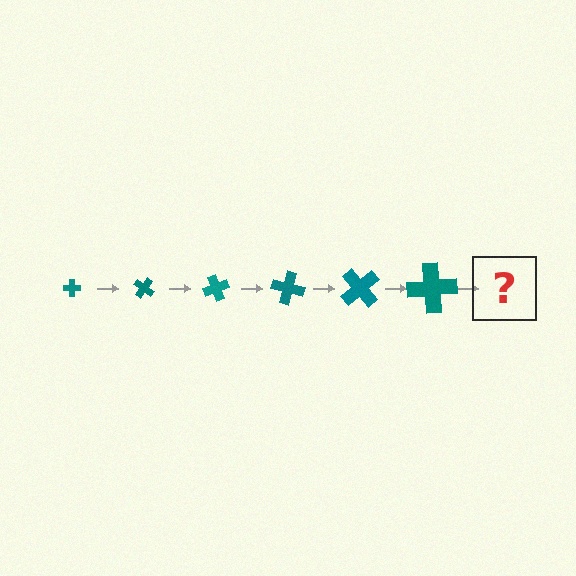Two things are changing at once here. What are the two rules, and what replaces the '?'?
The two rules are that the cross grows larger each step and it rotates 35 degrees each step. The '?' should be a cross, larger than the previous one and rotated 210 degrees from the start.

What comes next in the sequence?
The next element should be a cross, larger than the previous one and rotated 210 degrees from the start.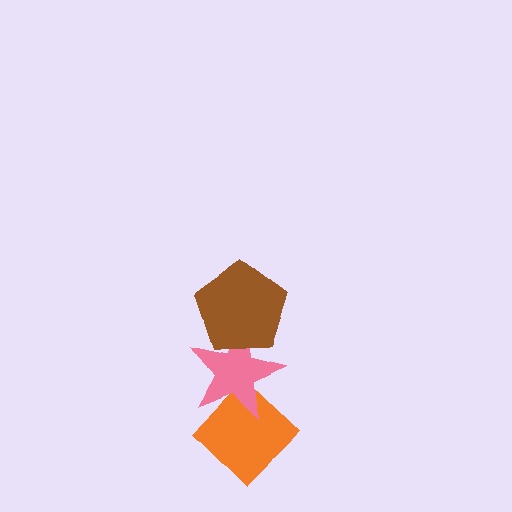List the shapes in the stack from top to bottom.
From top to bottom: the brown pentagon, the pink star, the orange diamond.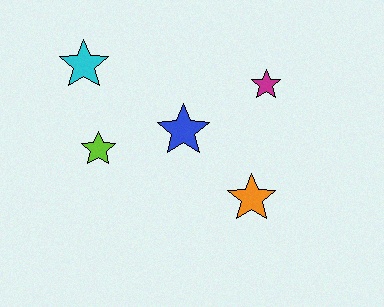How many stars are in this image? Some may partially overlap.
There are 5 stars.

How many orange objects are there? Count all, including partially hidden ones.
There is 1 orange object.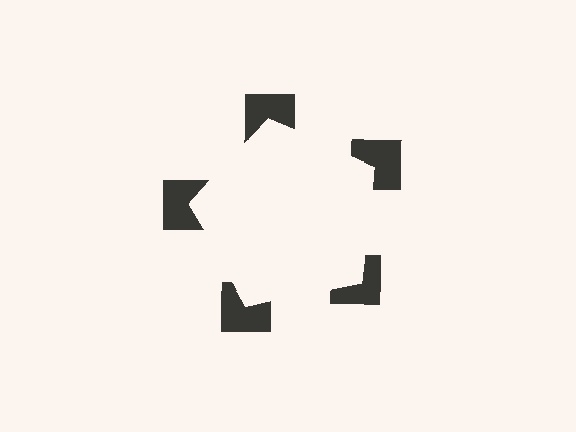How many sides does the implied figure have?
5 sides.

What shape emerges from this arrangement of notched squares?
An illusory pentagon — its edges are inferred from the aligned wedge cuts in the notched squares, not physically drawn.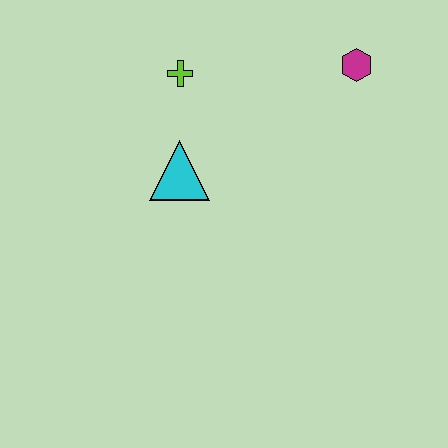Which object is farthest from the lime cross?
The magenta hexagon is farthest from the lime cross.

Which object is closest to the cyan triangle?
The lime cross is closest to the cyan triangle.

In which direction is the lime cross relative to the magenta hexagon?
The lime cross is to the left of the magenta hexagon.